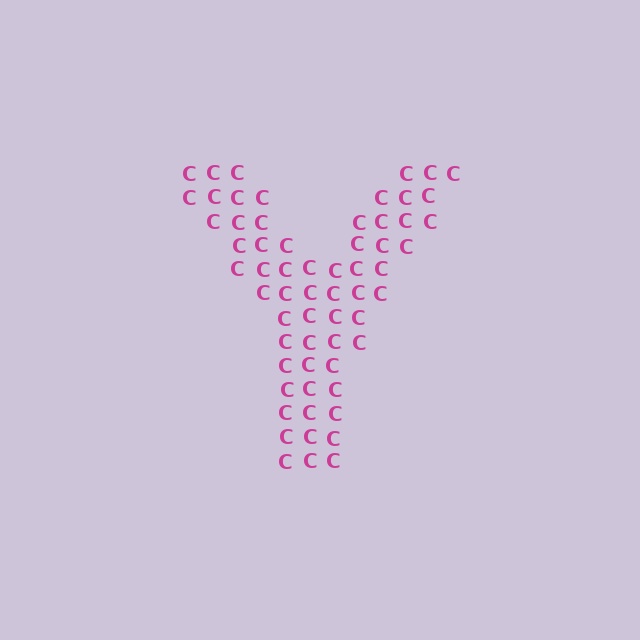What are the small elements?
The small elements are letter C's.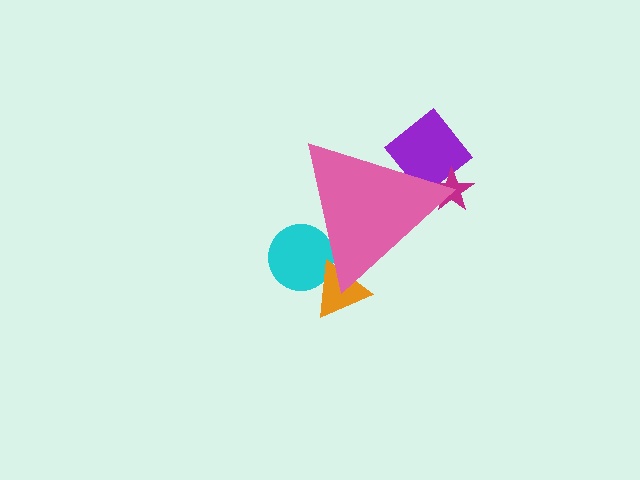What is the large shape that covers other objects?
A pink triangle.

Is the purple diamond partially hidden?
Yes, the purple diamond is partially hidden behind the pink triangle.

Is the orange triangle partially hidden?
Yes, the orange triangle is partially hidden behind the pink triangle.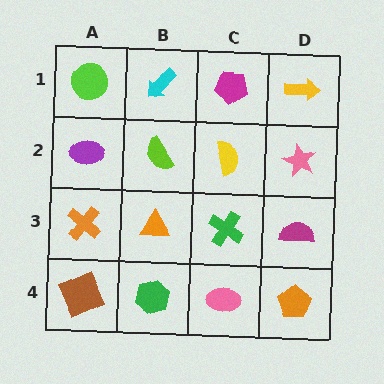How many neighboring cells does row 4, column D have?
2.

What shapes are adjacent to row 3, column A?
A purple ellipse (row 2, column A), a brown square (row 4, column A), an orange triangle (row 3, column B).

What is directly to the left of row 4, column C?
A green hexagon.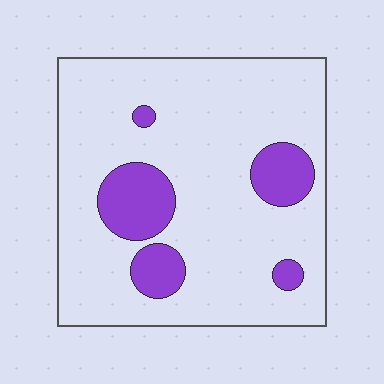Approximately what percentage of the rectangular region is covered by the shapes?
Approximately 15%.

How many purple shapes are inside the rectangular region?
5.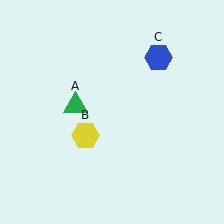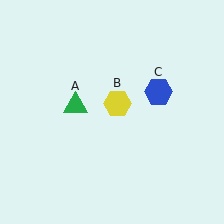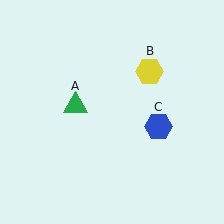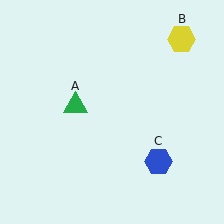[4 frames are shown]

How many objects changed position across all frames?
2 objects changed position: yellow hexagon (object B), blue hexagon (object C).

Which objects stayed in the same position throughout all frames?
Green triangle (object A) remained stationary.